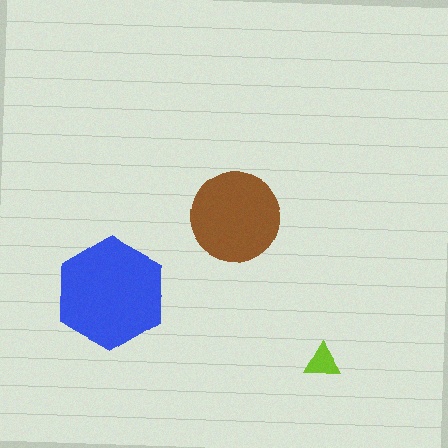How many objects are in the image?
There are 3 objects in the image.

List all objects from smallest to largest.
The lime triangle, the brown circle, the blue hexagon.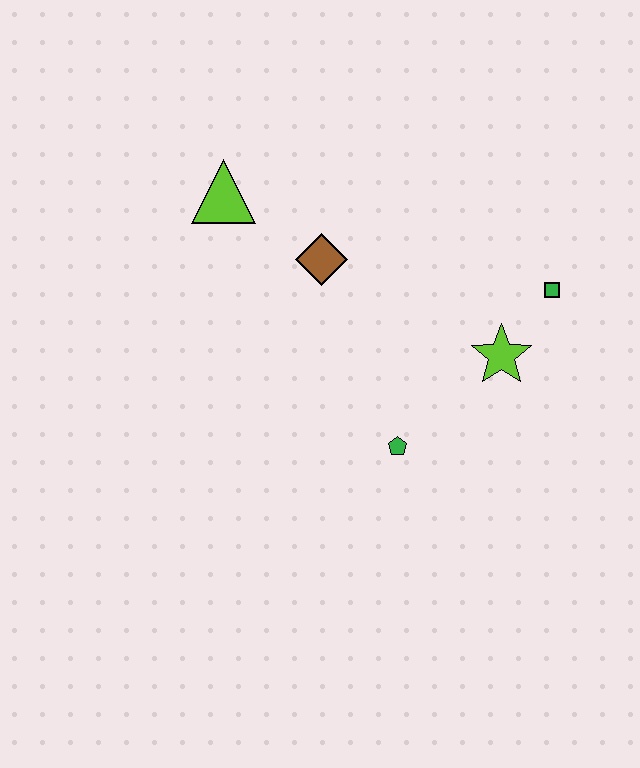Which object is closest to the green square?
The lime star is closest to the green square.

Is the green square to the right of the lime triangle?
Yes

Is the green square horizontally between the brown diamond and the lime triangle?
No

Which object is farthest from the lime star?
The lime triangle is farthest from the lime star.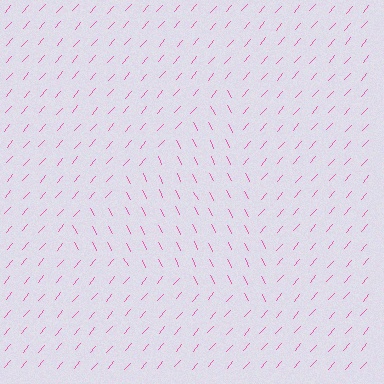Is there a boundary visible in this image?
Yes, there is a texture boundary formed by a change in line orientation.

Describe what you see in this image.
The image is filled with small pink line segments. A triangle region in the image has lines oriented differently from the surrounding lines, creating a visible texture boundary.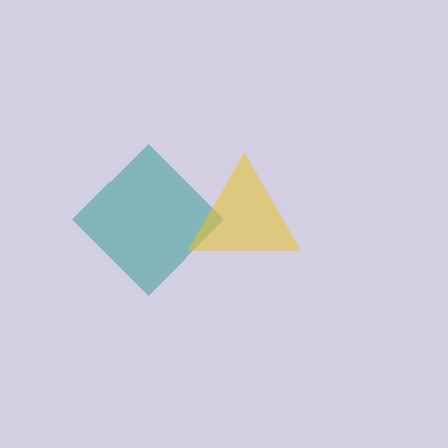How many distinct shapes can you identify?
There are 2 distinct shapes: a teal diamond, a yellow triangle.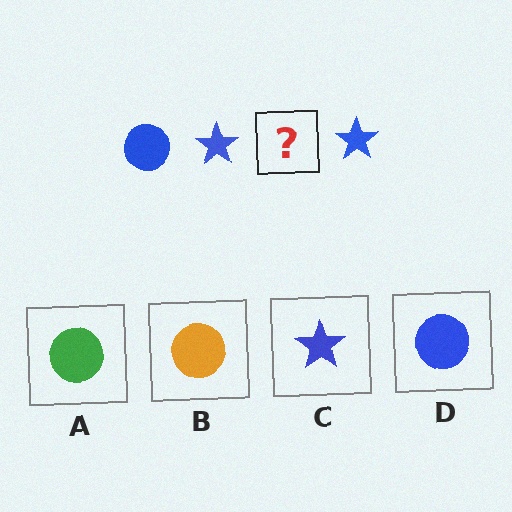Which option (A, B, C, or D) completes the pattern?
D.